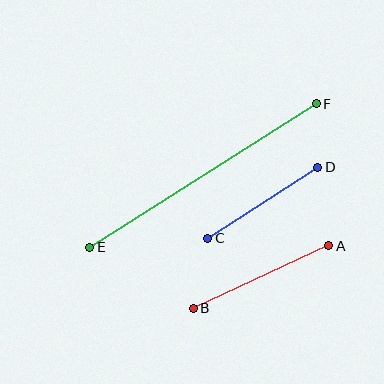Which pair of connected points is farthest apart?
Points E and F are farthest apart.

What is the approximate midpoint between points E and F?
The midpoint is at approximately (203, 176) pixels.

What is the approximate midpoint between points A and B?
The midpoint is at approximately (261, 277) pixels.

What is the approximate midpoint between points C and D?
The midpoint is at approximately (263, 203) pixels.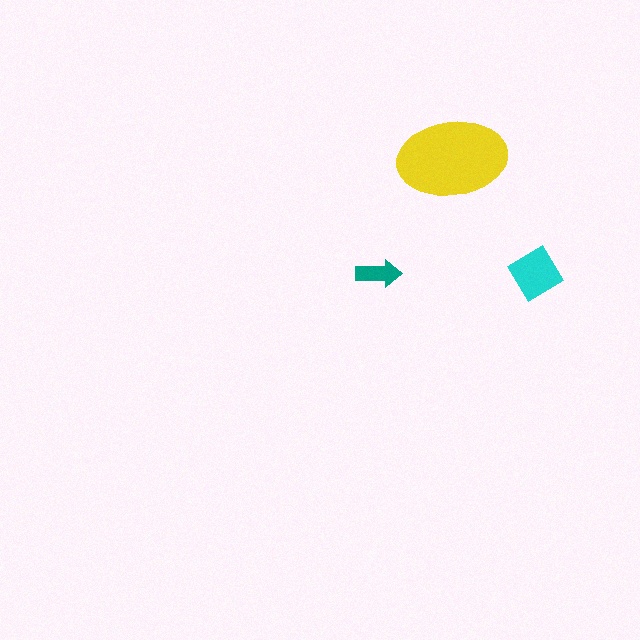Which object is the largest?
The yellow ellipse.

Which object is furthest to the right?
The cyan diamond is rightmost.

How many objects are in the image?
There are 3 objects in the image.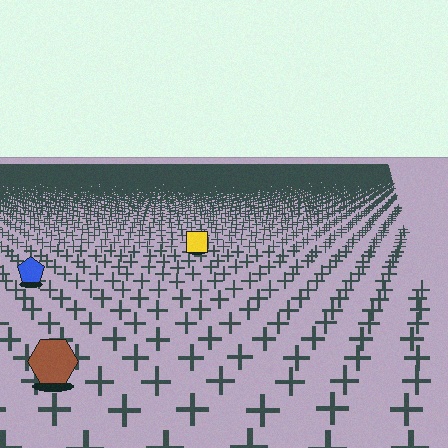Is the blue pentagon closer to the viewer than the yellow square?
Yes. The blue pentagon is closer — you can tell from the texture gradient: the ground texture is coarser near it.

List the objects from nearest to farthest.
From nearest to farthest: the brown hexagon, the blue pentagon, the yellow square.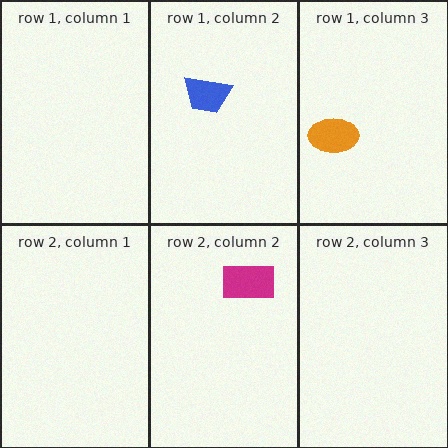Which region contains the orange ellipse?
The row 1, column 3 region.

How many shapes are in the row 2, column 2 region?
1.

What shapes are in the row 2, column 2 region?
The magenta rectangle.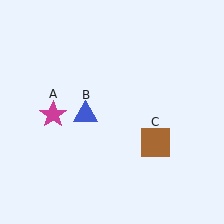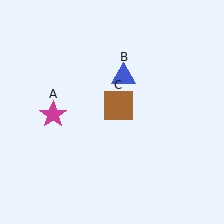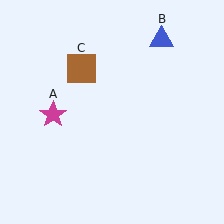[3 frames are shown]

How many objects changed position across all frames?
2 objects changed position: blue triangle (object B), brown square (object C).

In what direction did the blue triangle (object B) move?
The blue triangle (object B) moved up and to the right.